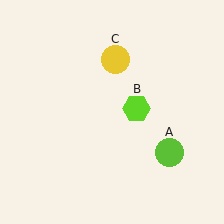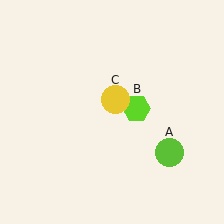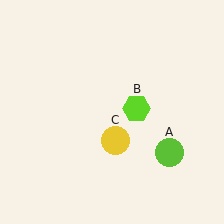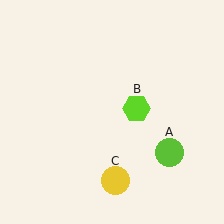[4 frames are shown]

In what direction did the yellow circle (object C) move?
The yellow circle (object C) moved down.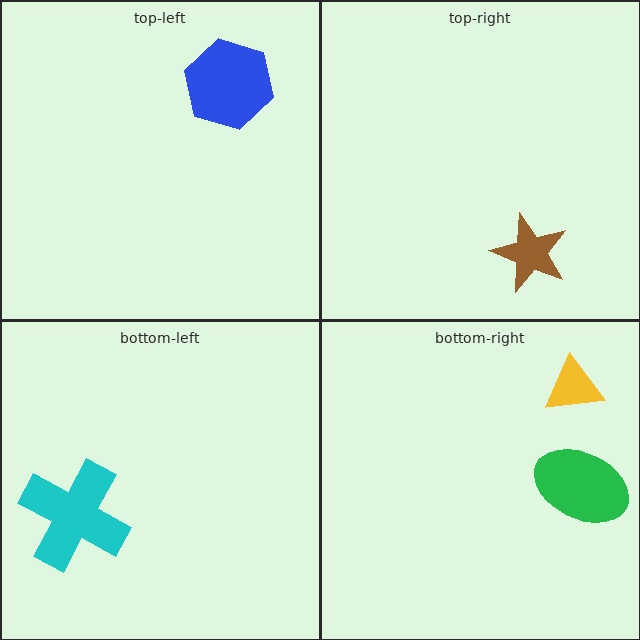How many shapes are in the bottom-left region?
1.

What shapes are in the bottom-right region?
The yellow triangle, the green ellipse.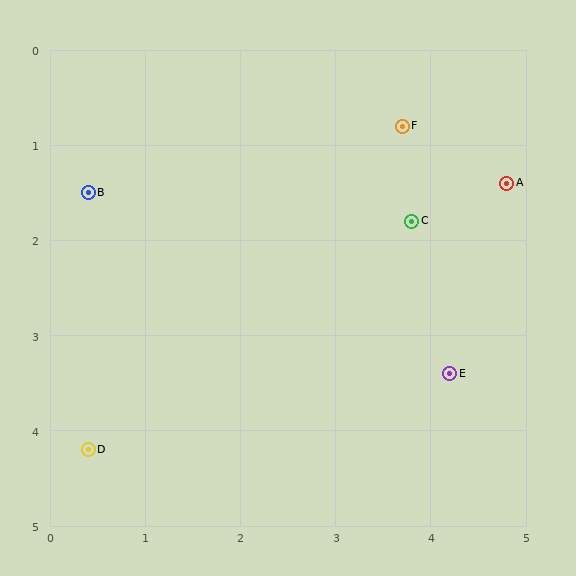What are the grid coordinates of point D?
Point D is at approximately (0.4, 4.2).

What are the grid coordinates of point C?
Point C is at approximately (3.8, 1.8).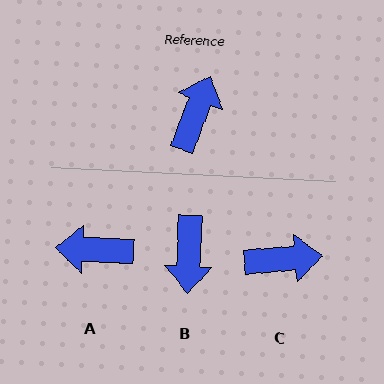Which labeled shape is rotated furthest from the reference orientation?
B, about 161 degrees away.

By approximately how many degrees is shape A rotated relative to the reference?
Approximately 108 degrees counter-clockwise.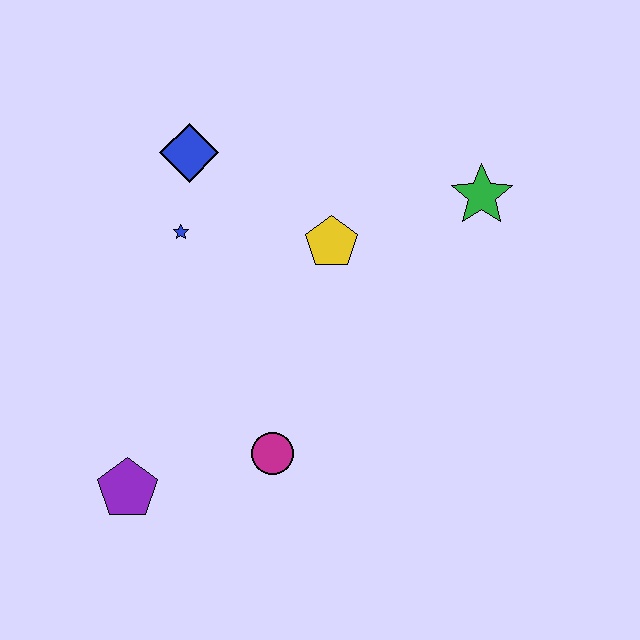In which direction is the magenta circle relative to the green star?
The magenta circle is below the green star.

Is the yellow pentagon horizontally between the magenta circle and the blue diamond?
No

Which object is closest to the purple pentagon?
The magenta circle is closest to the purple pentagon.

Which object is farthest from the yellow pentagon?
The purple pentagon is farthest from the yellow pentagon.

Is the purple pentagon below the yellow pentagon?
Yes